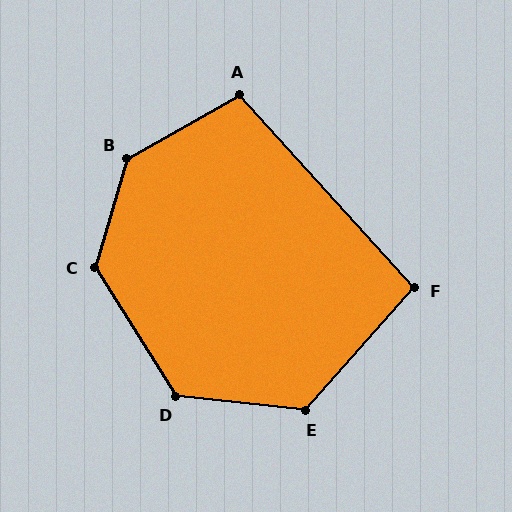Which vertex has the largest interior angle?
B, at approximately 136 degrees.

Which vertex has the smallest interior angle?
F, at approximately 96 degrees.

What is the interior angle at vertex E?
Approximately 126 degrees (obtuse).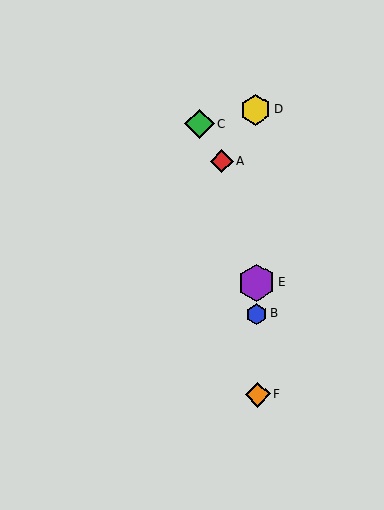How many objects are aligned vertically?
4 objects (B, D, E, F) are aligned vertically.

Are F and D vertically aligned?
Yes, both are at x≈258.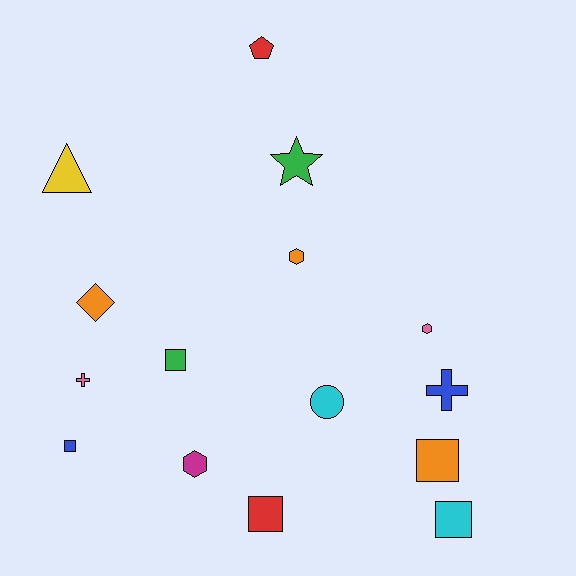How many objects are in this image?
There are 15 objects.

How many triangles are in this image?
There is 1 triangle.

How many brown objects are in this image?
There are no brown objects.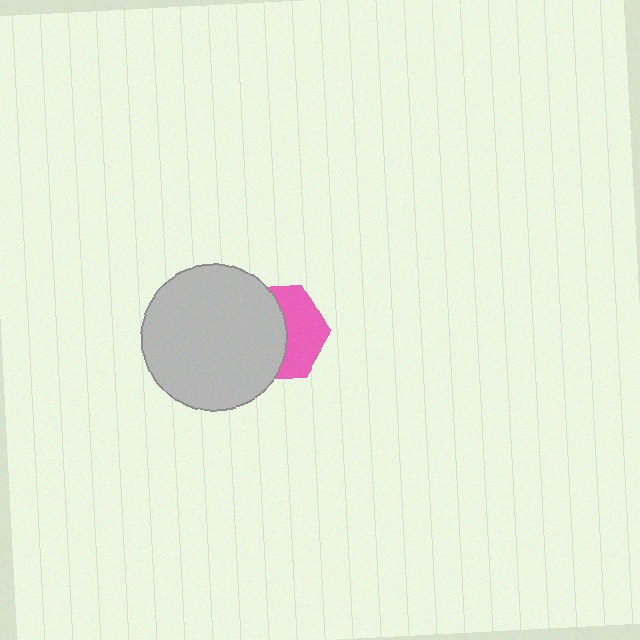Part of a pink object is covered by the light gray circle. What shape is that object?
It is a hexagon.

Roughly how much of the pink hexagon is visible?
A small part of it is visible (roughly 44%).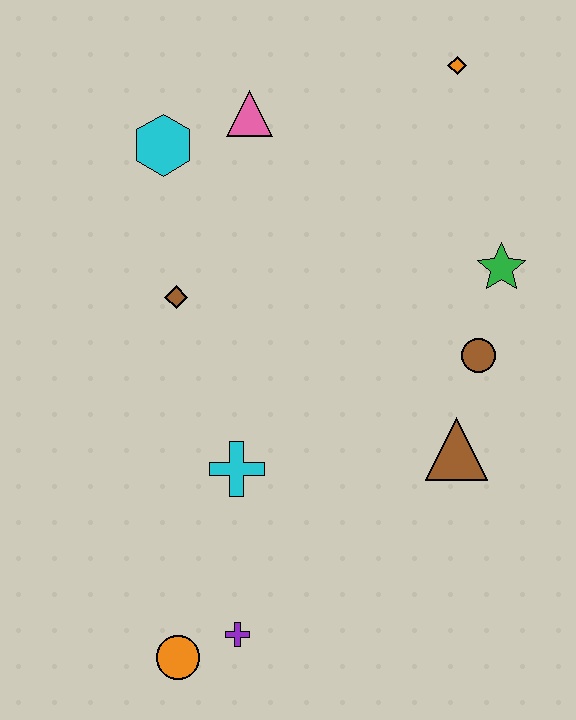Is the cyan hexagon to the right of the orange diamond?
No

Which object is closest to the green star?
The brown circle is closest to the green star.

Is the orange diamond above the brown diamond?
Yes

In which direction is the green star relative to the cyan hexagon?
The green star is to the right of the cyan hexagon.